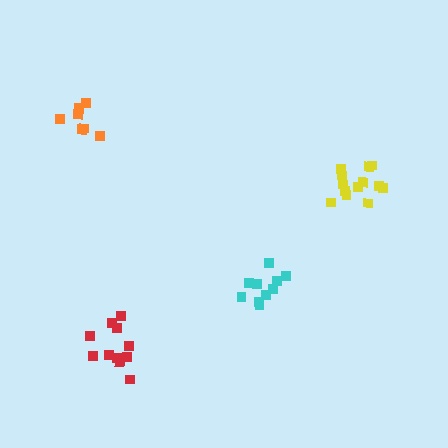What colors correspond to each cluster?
The clusters are colored: orange, yellow, red, cyan.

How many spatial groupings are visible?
There are 4 spatial groupings.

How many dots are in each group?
Group 1: 7 dots, Group 2: 13 dots, Group 3: 11 dots, Group 4: 10 dots (41 total).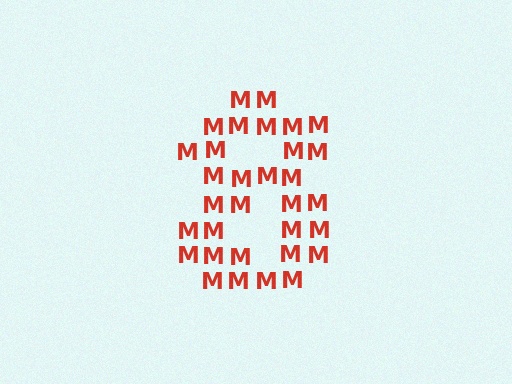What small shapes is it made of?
It is made of small letter M's.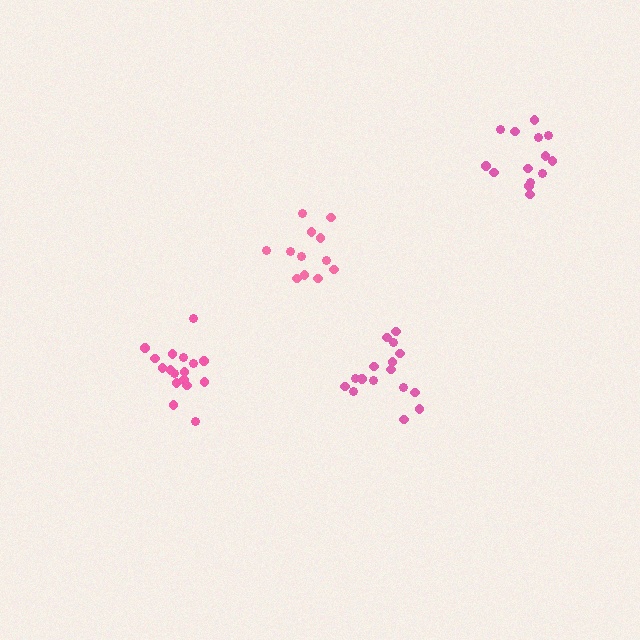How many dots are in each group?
Group 1: 17 dots, Group 2: 14 dots, Group 3: 12 dots, Group 4: 16 dots (59 total).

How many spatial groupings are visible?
There are 4 spatial groupings.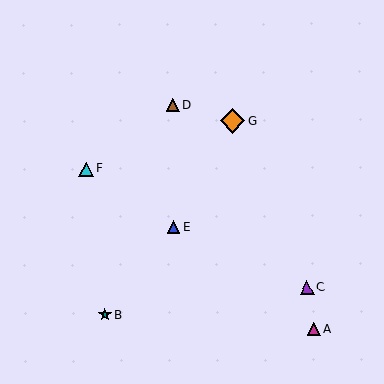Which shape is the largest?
The orange diamond (labeled G) is the largest.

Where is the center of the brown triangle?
The center of the brown triangle is at (172, 105).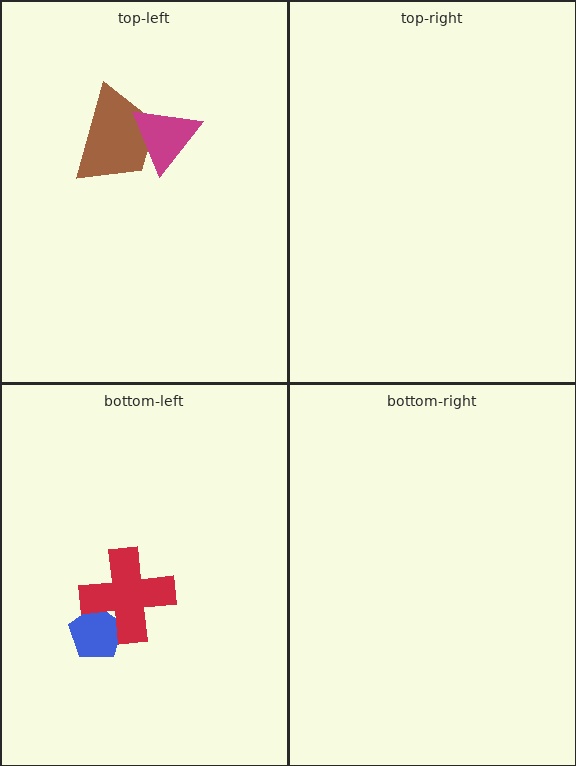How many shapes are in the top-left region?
2.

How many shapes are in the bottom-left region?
2.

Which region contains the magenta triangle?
The top-left region.